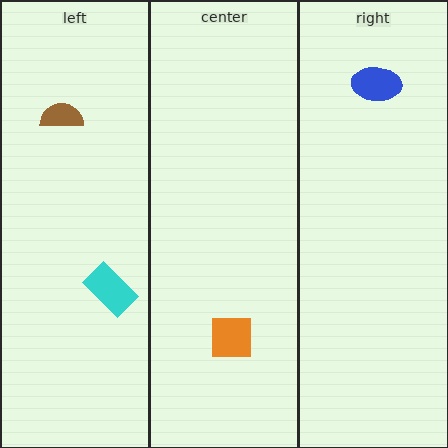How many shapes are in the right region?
1.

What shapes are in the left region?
The cyan rectangle, the brown semicircle.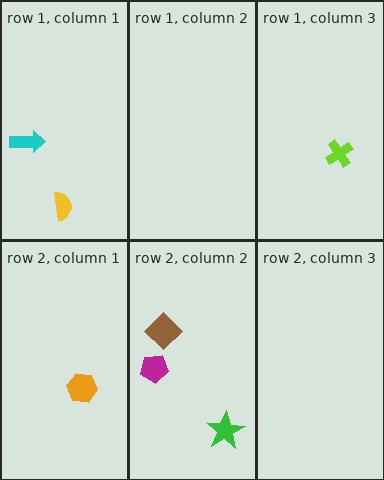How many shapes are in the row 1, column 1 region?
2.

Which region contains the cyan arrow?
The row 1, column 1 region.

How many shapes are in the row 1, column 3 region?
1.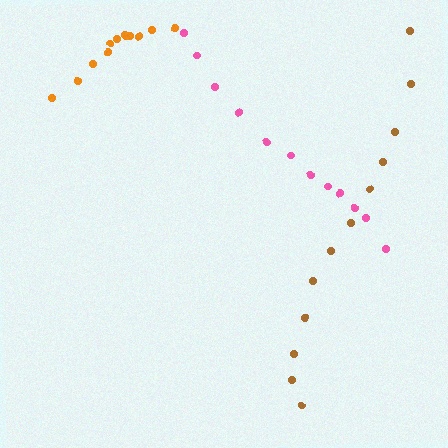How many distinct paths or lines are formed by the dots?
There are 3 distinct paths.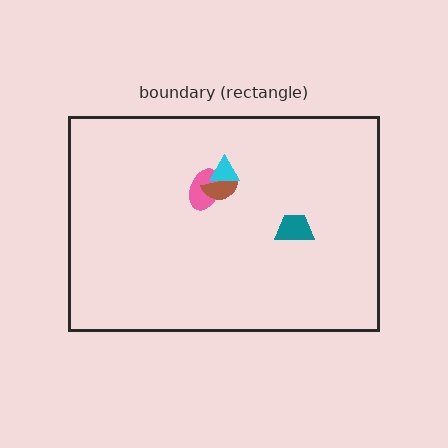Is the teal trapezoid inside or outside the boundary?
Inside.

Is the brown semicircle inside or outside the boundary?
Inside.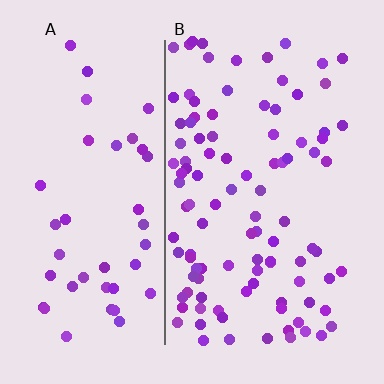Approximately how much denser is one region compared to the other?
Approximately 2.3× — region B over region A.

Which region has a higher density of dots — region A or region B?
B (the right).